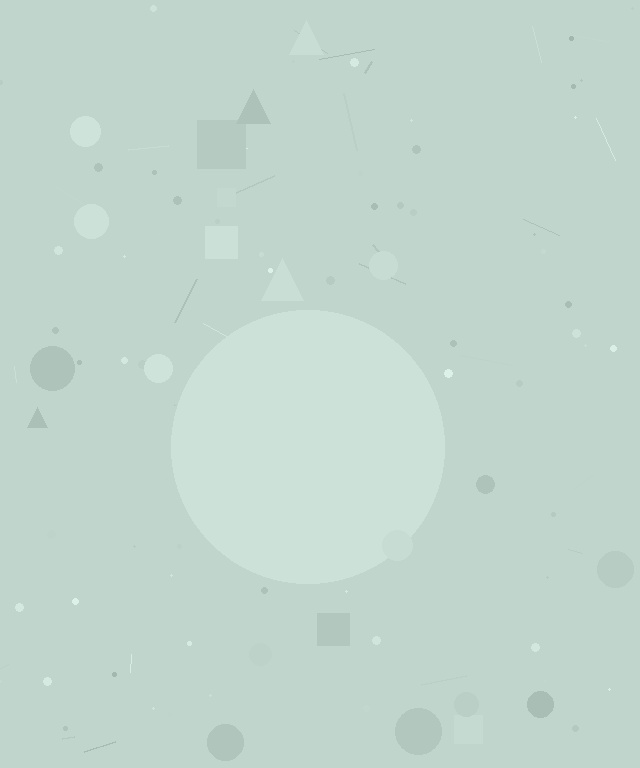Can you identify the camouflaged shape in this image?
The camouflaged shape is a circle.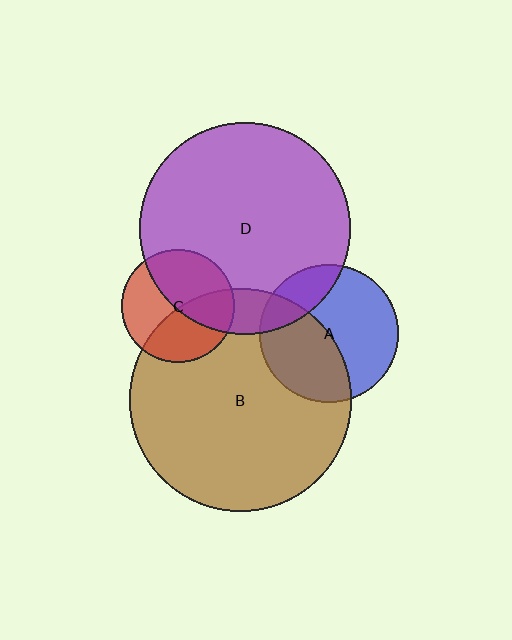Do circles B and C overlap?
Yes.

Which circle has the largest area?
Circle B (brown).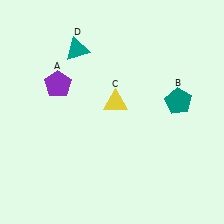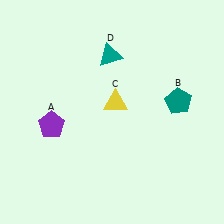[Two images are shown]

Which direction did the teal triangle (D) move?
The teal triangle (D) moved right.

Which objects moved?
The objects that moved are: the purple pentagon (A), the teal triangle (D).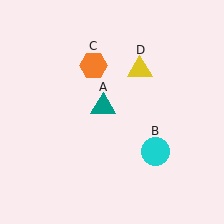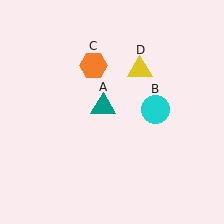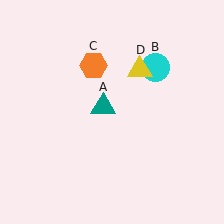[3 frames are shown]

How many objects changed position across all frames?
1 object changed position: cyan circle (object B).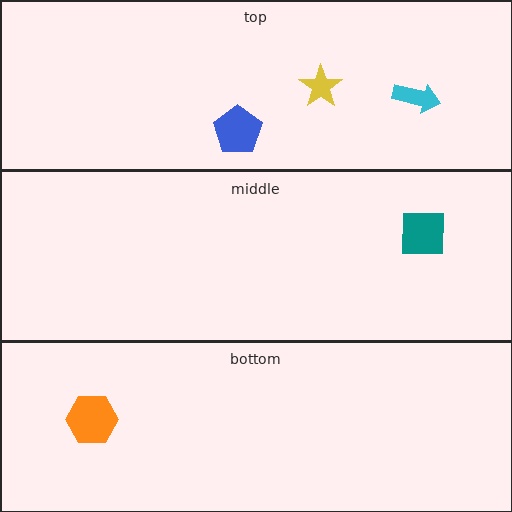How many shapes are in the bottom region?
1.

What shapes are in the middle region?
The teal square.